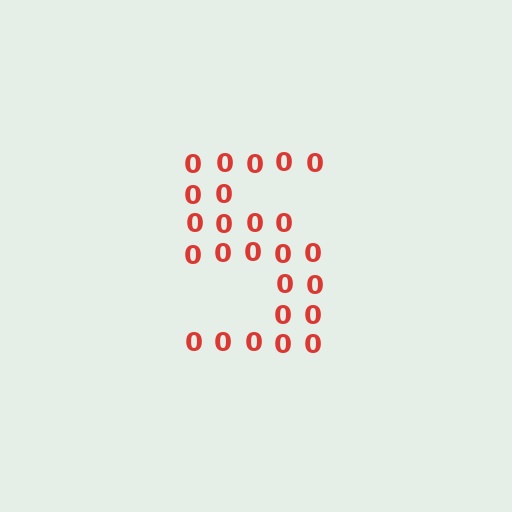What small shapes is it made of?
It is made of small digit 0's.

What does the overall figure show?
The overall figure shows the digit 5.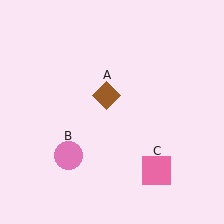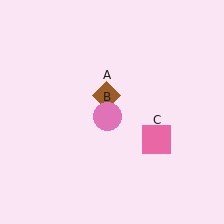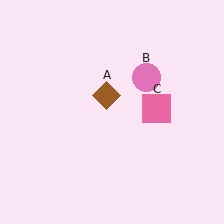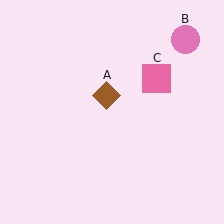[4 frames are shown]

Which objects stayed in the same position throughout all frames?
Brown diamond (object A) remained stationary.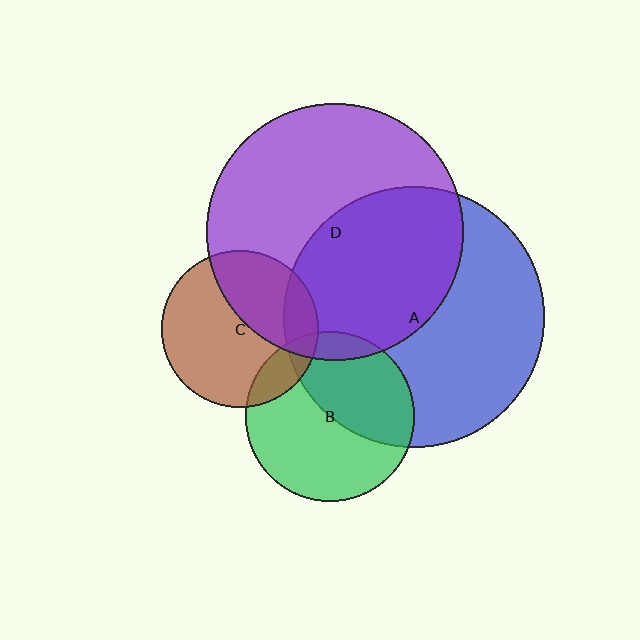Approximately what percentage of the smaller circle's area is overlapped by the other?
Approximately 40%.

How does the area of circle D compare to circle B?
Approximately 2.3 times.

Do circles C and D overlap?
Yes.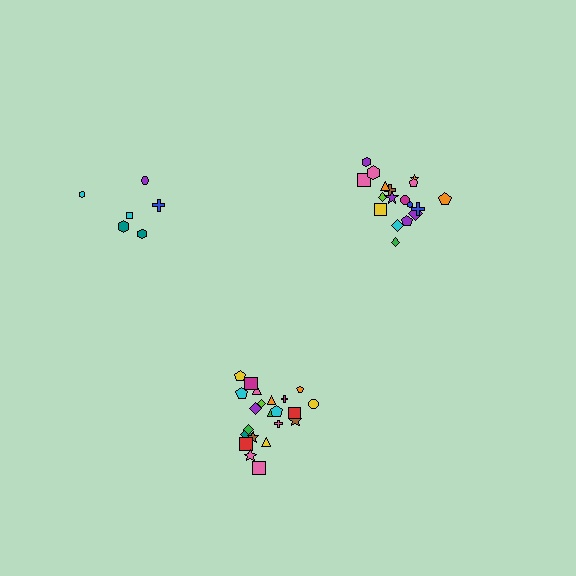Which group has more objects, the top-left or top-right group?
The top-right group.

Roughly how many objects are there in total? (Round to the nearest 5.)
Roughly 45 objects in total.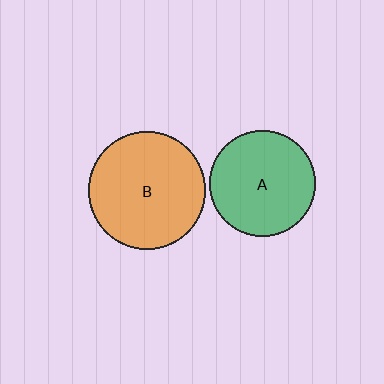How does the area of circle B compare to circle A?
Approximately 1.2 times.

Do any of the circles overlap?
No, none of the circles overlap.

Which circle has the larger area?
Circle B (orange).